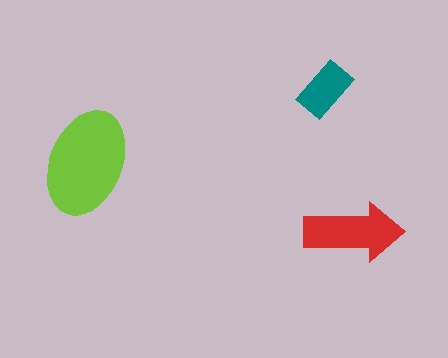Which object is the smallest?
The teal rectangle.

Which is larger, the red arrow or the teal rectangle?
The red arrow.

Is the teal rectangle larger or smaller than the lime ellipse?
Smaller.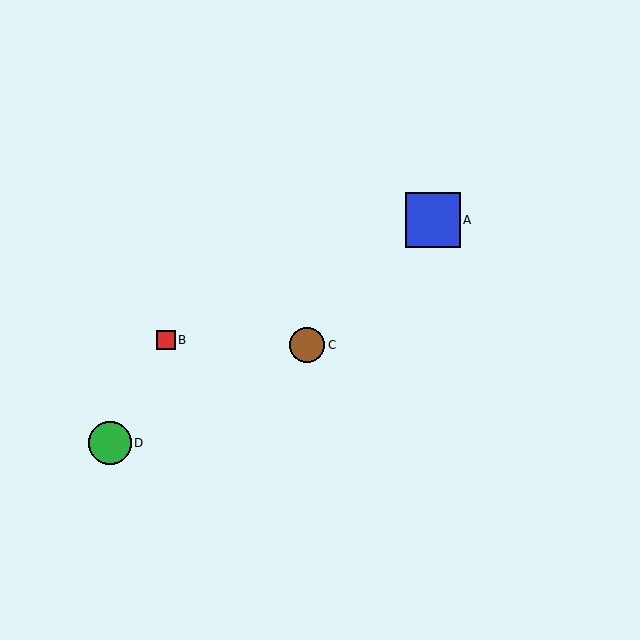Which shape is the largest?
The blue square (labeled A) is the largest.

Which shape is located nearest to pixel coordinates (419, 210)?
The blue square (labeled A) at (433, 220) is nearest to that location.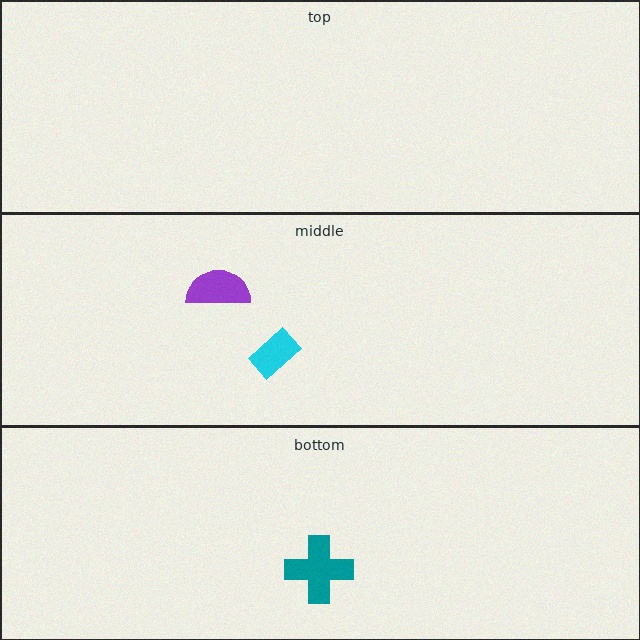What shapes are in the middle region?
The purple semicircle, the cyan rectangle.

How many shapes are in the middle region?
2.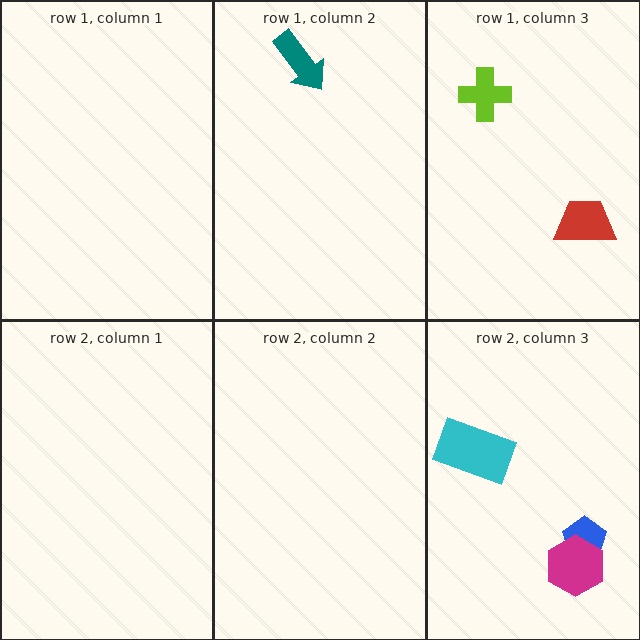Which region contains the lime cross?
The row 1, column 3 region.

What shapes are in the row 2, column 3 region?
The blue pentagon, the magenta hexagon, the cyan rectangle.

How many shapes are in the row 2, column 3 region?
3.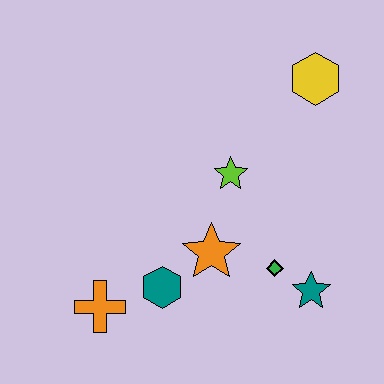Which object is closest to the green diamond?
The teal star is closest to the green diamond.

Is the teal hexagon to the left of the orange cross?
No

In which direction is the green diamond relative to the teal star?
The green diamond is to the left of the teal star.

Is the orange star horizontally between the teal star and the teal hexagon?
Yes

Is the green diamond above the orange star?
No